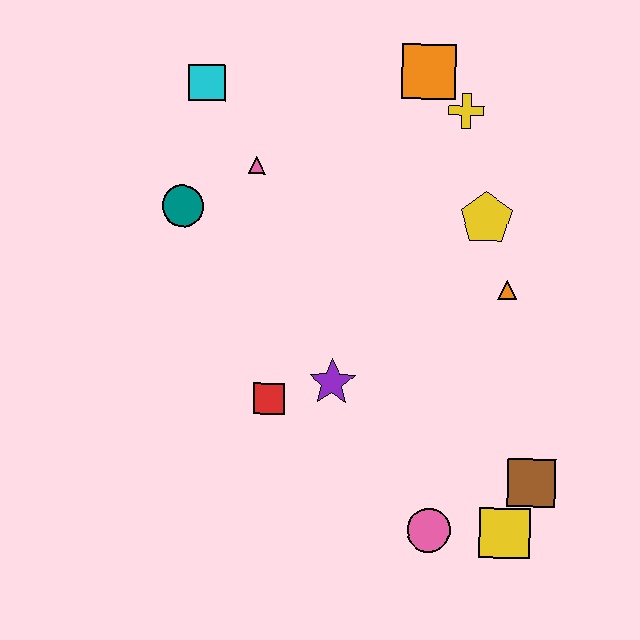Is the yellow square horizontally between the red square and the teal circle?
No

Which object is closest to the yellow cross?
The orange square is closest to the yellow cross.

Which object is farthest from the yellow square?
The cyan square is farthest from the yellow square.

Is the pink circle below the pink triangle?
Yes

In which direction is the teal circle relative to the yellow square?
The teal circle is to the left of the yellow square.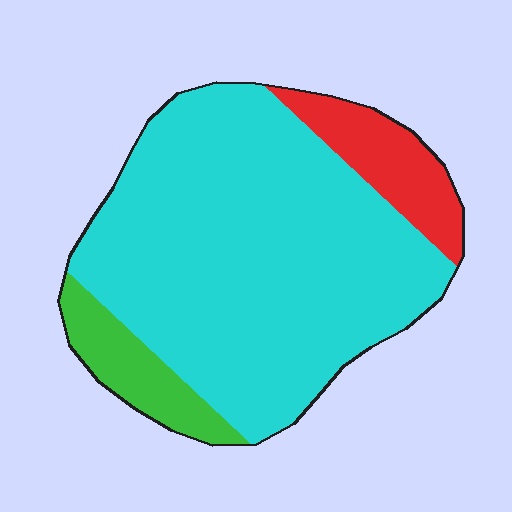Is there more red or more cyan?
Cyan.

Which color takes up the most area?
Cyan, at roughly 80%.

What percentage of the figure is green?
Green covers around 10% of the figure.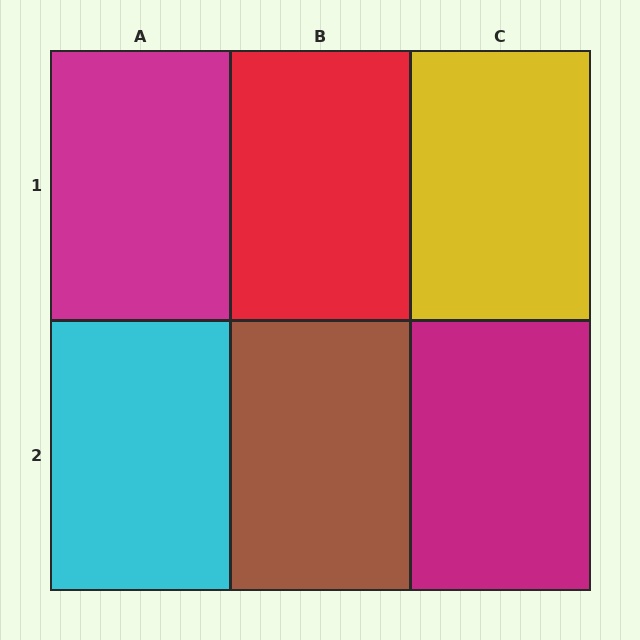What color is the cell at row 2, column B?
Brown.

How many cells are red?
1 cell is red.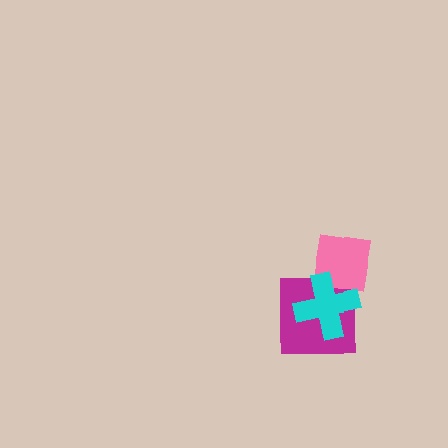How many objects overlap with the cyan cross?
2 objects overlap with the cyan cross.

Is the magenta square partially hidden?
Yes, it is partially covered by another shape.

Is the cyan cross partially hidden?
No, no other shape covers it.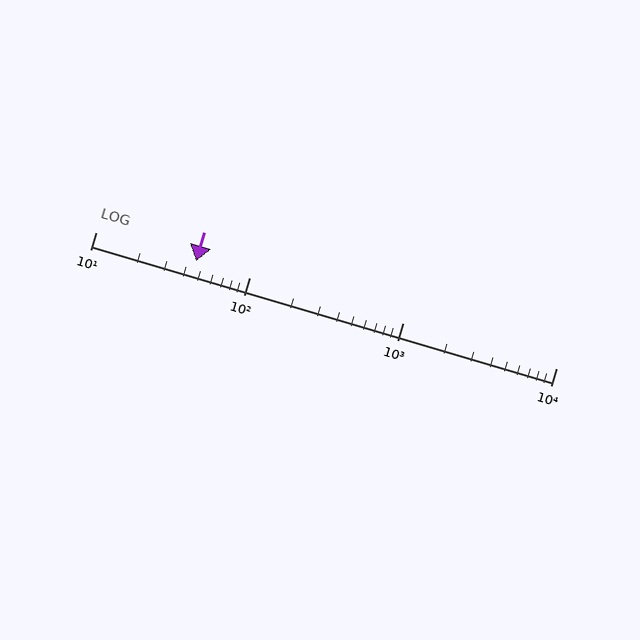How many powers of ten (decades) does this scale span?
The scale spans 3 decades, from 10 to 10000.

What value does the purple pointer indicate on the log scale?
The pointer indicates approximately 45.